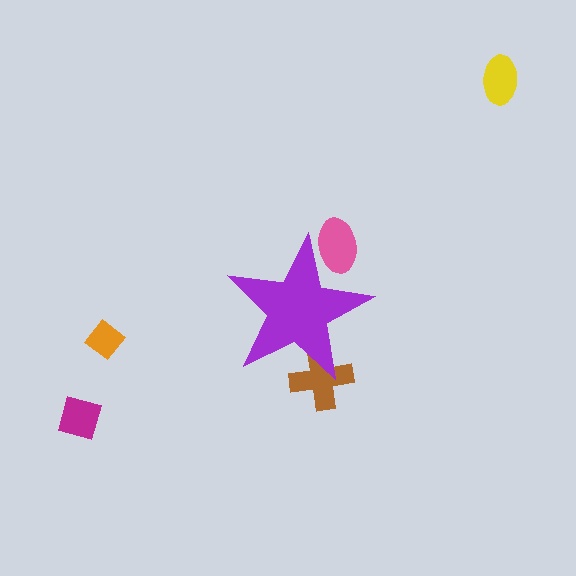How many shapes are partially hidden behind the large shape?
2 shapes are partially hidden.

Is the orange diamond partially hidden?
No, the orange diamond is fully visible.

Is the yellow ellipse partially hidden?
No, the yellow ellipse is fully visible.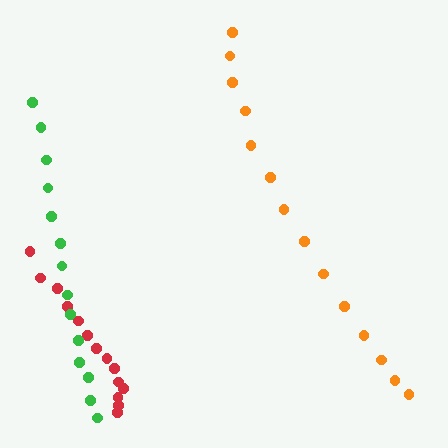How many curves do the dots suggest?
There are 3 distinct paths.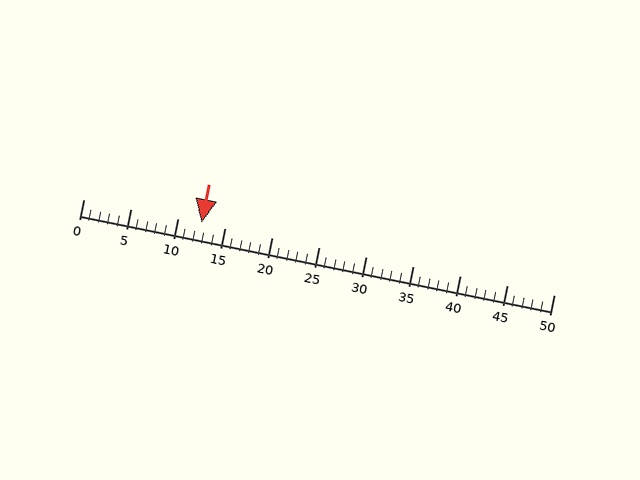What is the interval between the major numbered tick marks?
The major tick marks are spaced 5 units apart.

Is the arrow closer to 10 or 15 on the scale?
The arrow is closer to 15.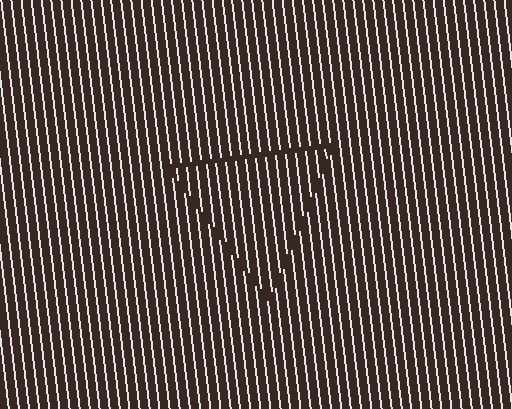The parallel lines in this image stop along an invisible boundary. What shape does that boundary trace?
An illusory triangle. The interior of the shape contains the same grating, shifted by half a period — the contour is defined by the phase discontinuity where line-ends from the inner and outer gratings abut.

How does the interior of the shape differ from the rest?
The interior of the shape contains the same grating, shifted by half a period — the contour is defined by the phase discontinuity where line-ends from the inner and outer gratings abut.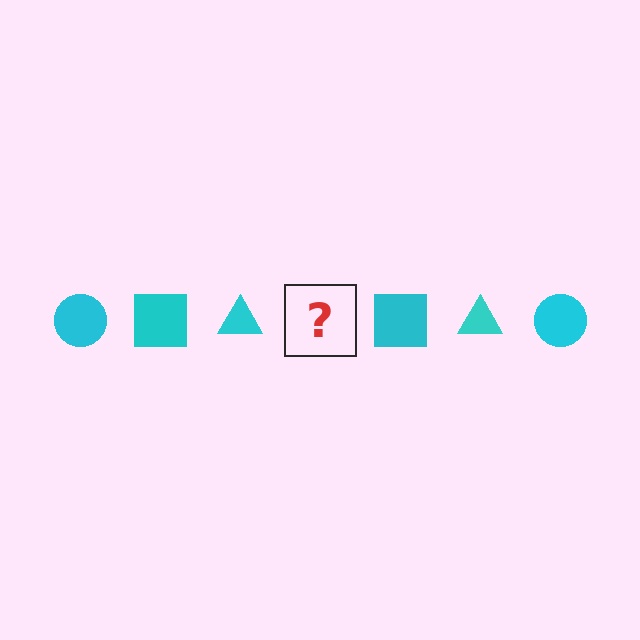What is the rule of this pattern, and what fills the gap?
The rule is that the pattern cycles through circle, square, triangle shapes in cyan. The gap should be filled with a cyan circle.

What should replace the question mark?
The question mark should be replaced with a cyan circle.